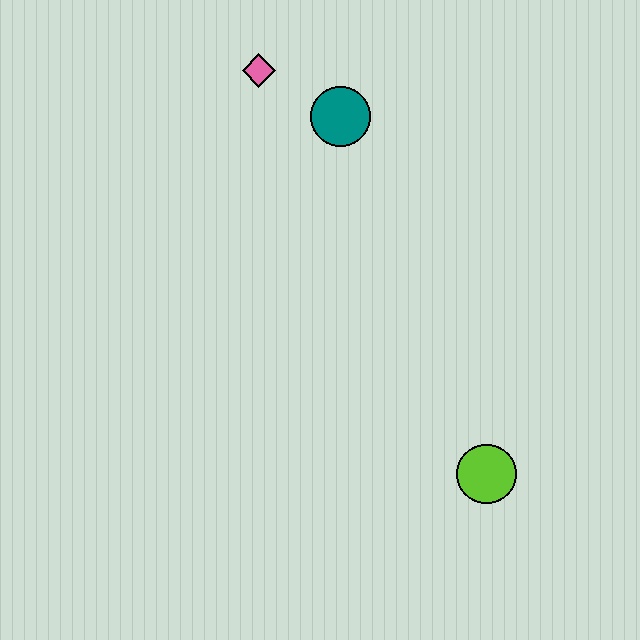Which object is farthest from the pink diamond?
The lime circle is farthest from the pink diamond.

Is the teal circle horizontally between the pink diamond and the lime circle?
Yes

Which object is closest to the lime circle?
The teal circle is closest to the lime circle.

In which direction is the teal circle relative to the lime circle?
The teal circle is above the lime circle.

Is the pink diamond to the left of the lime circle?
Yes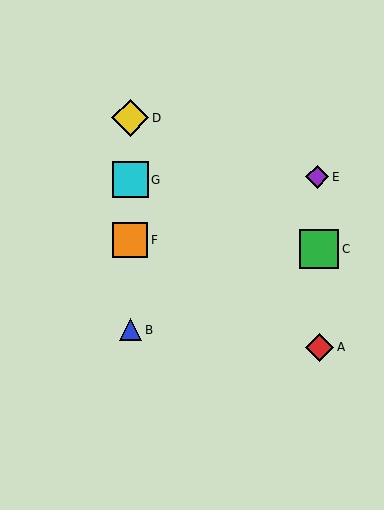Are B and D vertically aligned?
Yes, both are at x≈130.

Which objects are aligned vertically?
Objects B, D, F, G are aligned vertically.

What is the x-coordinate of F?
Object F is at x≈130.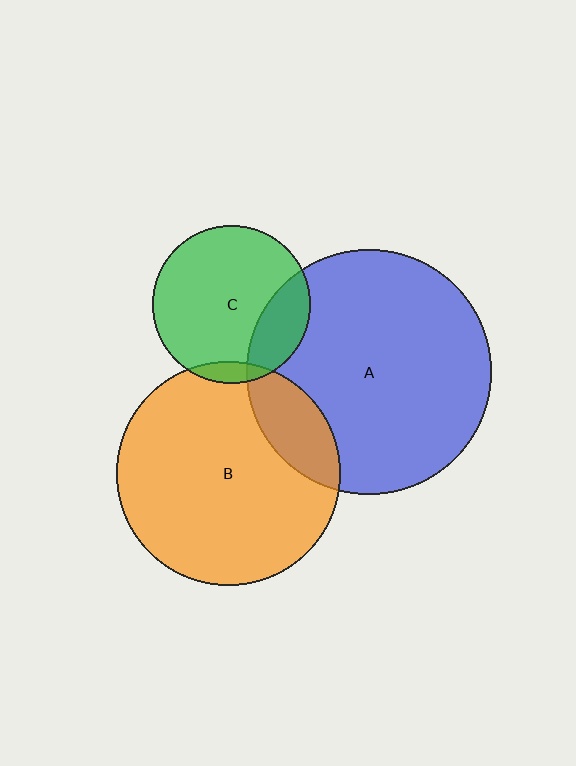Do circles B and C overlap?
Yes.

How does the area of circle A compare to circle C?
Approximately 2.4 times.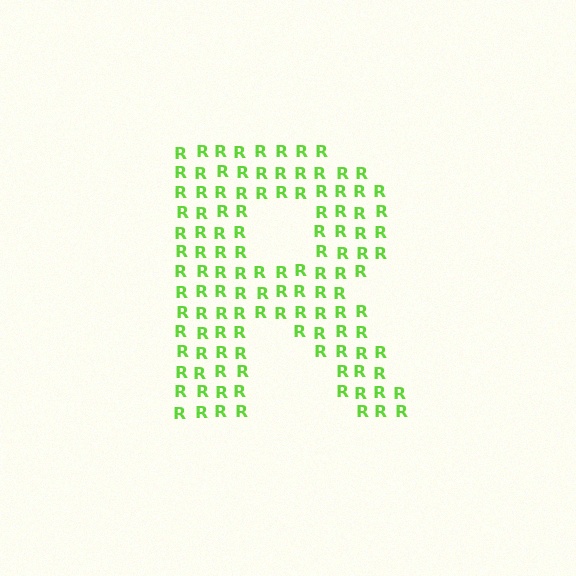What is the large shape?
The large shape is the letter R.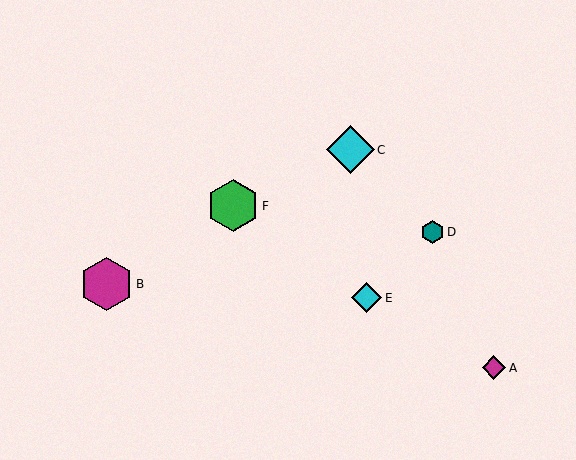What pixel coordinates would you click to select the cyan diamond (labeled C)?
Click at (350, 150) to select the cyan diamond C.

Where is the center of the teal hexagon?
The center of the teal hexagon is at (432, 232).